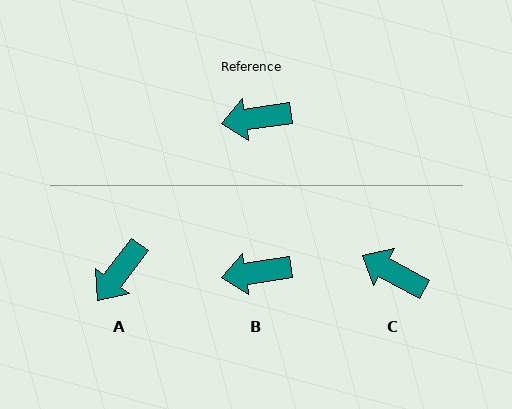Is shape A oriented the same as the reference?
No, it is off by about 44 degrees.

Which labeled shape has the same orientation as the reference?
B.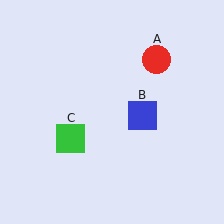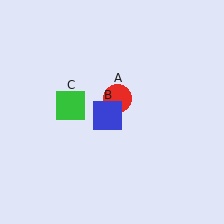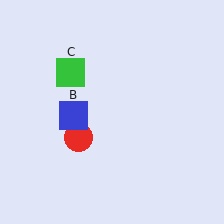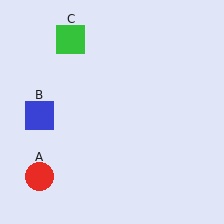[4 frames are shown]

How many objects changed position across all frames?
3 objects changed position: red circle (object A), blue square (object B), green square (object C).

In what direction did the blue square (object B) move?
The blue square (object B) moved left.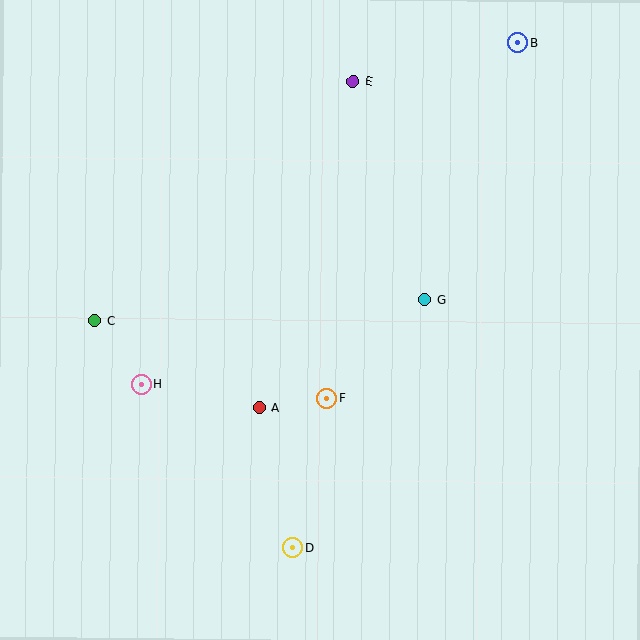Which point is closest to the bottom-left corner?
Point H is closest to the bottom-left corner.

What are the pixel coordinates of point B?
Point B is at (517, 43).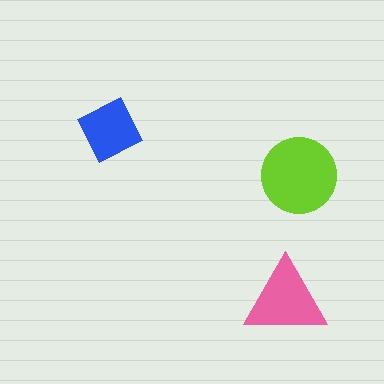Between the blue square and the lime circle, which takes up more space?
The lime circle.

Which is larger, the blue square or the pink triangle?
The pink triangle.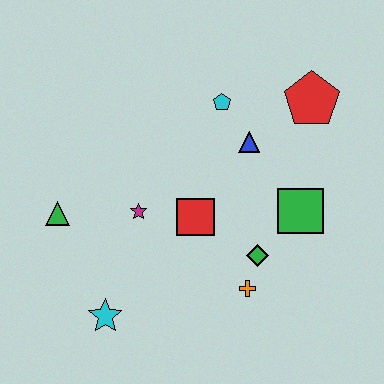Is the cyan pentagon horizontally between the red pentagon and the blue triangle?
No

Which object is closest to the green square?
The green diamond is closest to the green square.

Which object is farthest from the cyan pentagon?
The cyan star is farthest from the cyan pentagon.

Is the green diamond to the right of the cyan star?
Yes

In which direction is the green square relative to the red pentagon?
The green square is below the red pentagon.